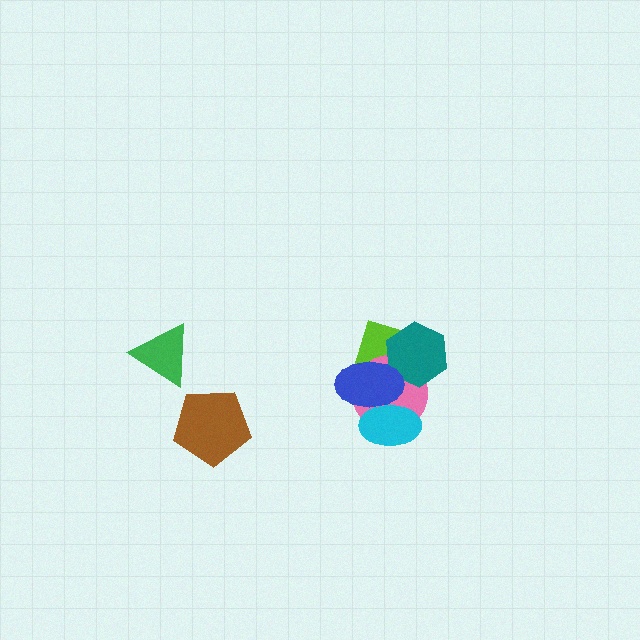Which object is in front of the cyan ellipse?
The blue ellipse is in front of the cyan ellipse.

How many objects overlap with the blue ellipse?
4 objects overlap with the blue ellipse.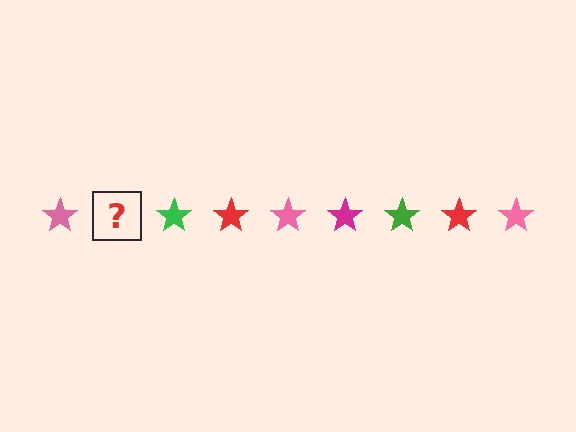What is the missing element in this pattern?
The missing element is a magenta star.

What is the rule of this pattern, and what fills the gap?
The rule is that the pattern cycles through pink, magenta, green, red stars. The gap should be filled with a magenta star.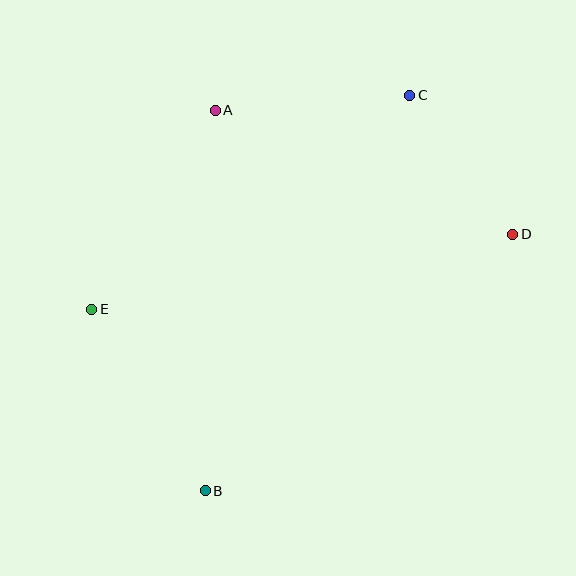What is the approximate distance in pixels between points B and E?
The distance between B and E is approximately 214 pixels.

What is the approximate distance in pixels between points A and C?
The distance between A and C is approximately 195 pixels.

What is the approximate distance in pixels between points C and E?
The distance between C and E is approximately 383 pixels.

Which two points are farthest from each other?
Points B and C are farthest from each other.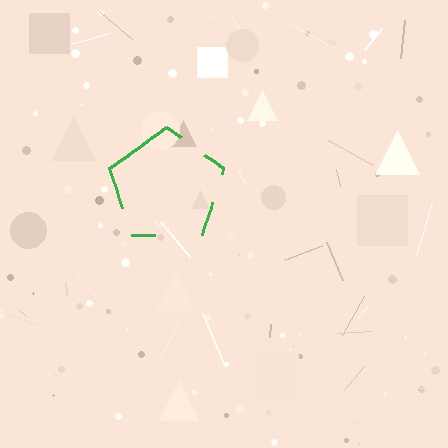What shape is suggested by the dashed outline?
The dashed outline suggests a pentagon.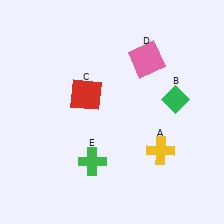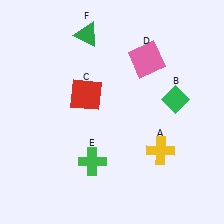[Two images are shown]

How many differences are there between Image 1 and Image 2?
There is 1 difference between the two images.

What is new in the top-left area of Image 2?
A green triangle (F) was added in the top-left area of Image 2.